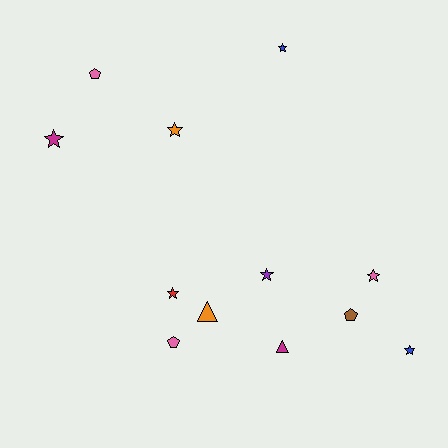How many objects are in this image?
There are 12 objects.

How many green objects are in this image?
There are no green objects.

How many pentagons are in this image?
There are 3 pentagons.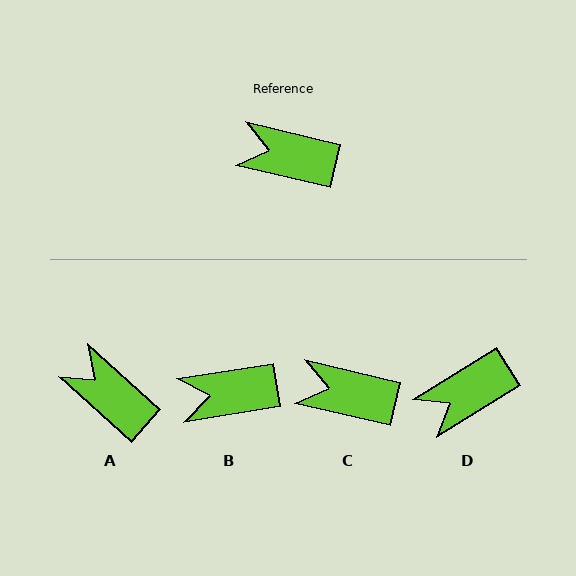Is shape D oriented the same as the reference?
No, it is off by about 45 degrees.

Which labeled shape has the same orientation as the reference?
C.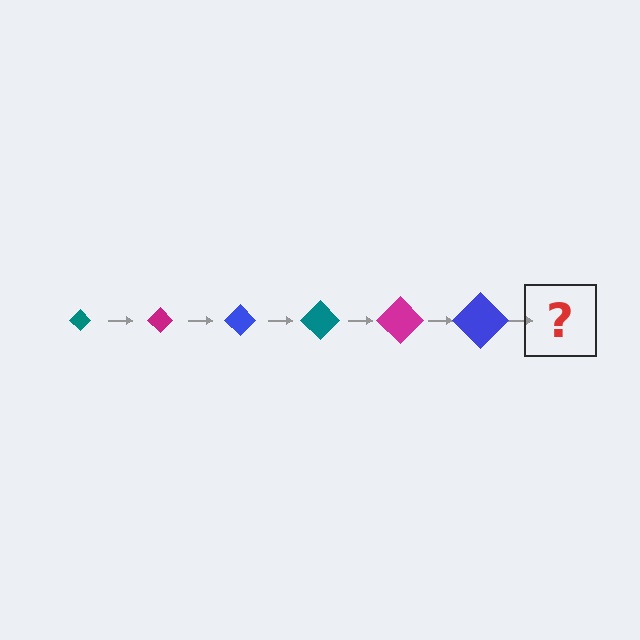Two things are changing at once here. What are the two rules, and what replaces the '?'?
The two rules are that the diamond grows larger each step and the color cycles through teal, magenta, and blue. The '?' should be a teal diamond, larger than the previous one.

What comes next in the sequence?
The next element should be a teal diamond, larger than the previous one.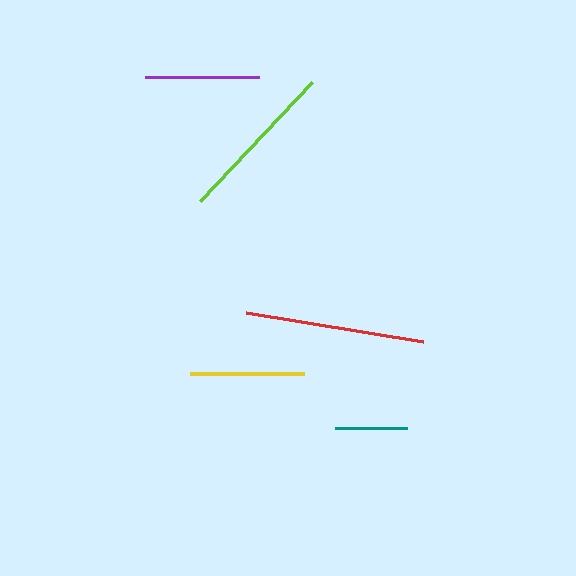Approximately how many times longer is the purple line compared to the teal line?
The purple line is approximately 1.6 times the length of the teal line.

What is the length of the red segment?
The red segment is approximately 179 pixels long.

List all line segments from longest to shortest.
From longest to shortest: red, lime, purple, yellow, teal.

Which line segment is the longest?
The red line is the longest at approximately 179 pixels.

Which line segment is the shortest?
The teal line is the shortest at approximately 73 pixels.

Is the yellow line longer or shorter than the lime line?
The lime line is longer than the yellow line.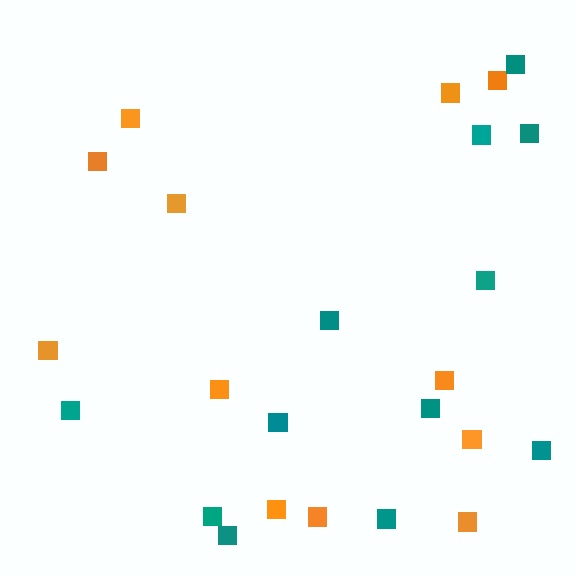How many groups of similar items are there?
There are 2 groups: one group of orange squares (12) and one group of teal squares (12).